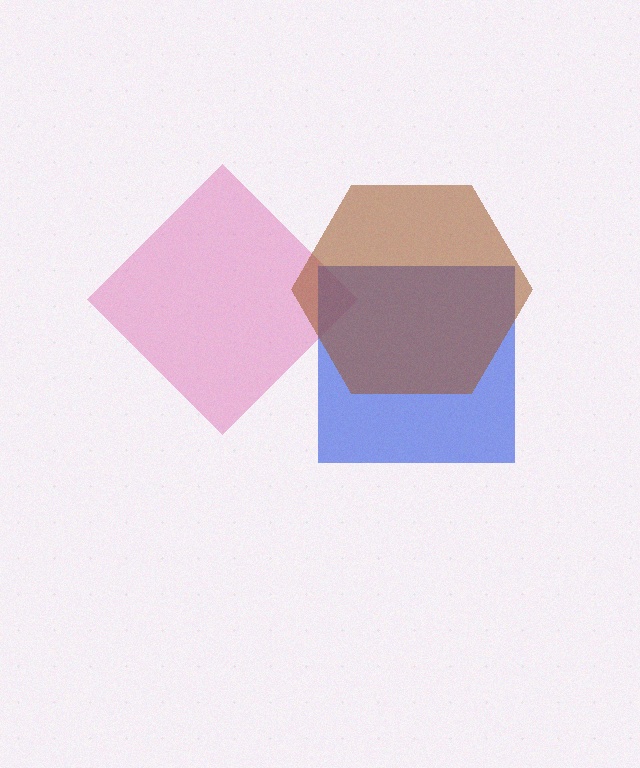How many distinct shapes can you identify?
There are 3 distinct shapes: a pink diamond, a blue square, a brown hexagon.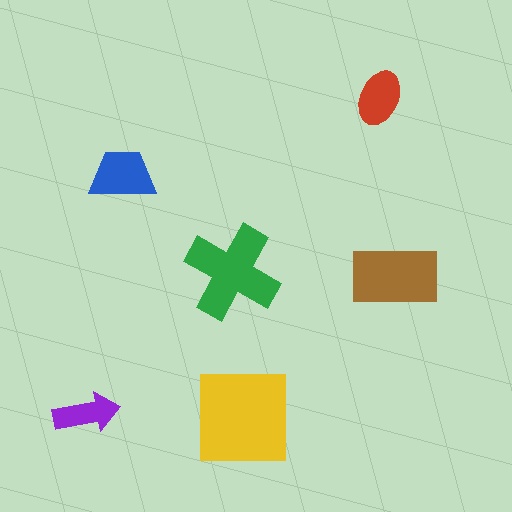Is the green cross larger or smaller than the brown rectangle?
Larger.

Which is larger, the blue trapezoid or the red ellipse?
The blue trapezoid.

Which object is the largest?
The yellow square.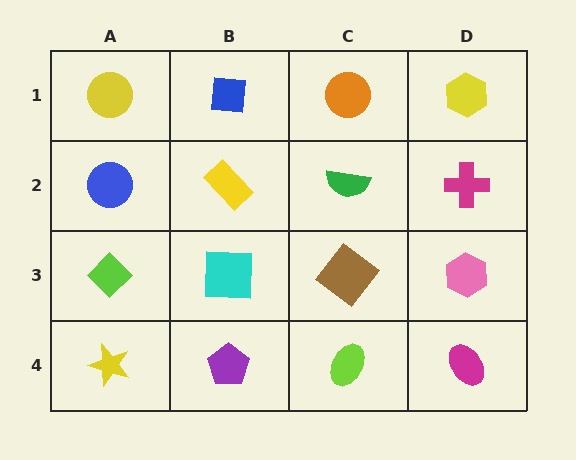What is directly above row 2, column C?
An orange circle.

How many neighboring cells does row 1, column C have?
3.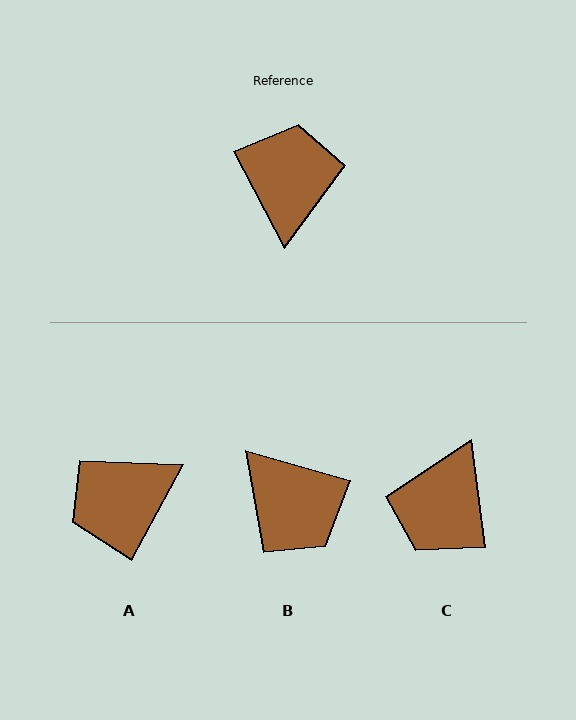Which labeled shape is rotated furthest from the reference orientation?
C, about 160 degrees away.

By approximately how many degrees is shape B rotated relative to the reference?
Approximately 133 degrees clockwise.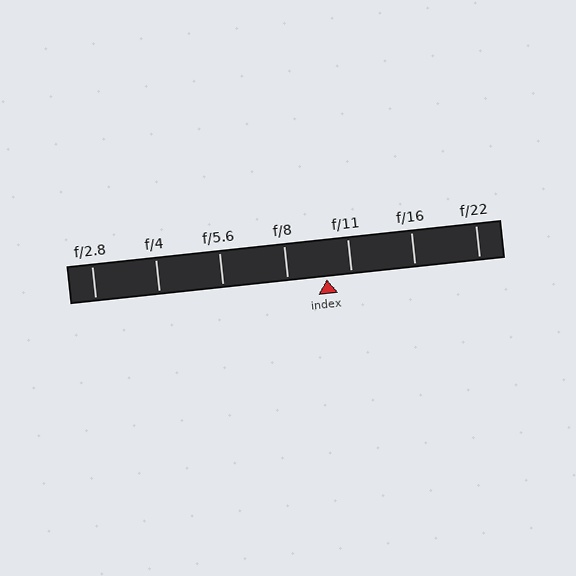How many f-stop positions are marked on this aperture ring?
There are 7 f-stop positions marked.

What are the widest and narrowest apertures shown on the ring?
The widest aperture shown is f/2.8 and the narrowest is f/22.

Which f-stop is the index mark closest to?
The index mark is closest to f/11.